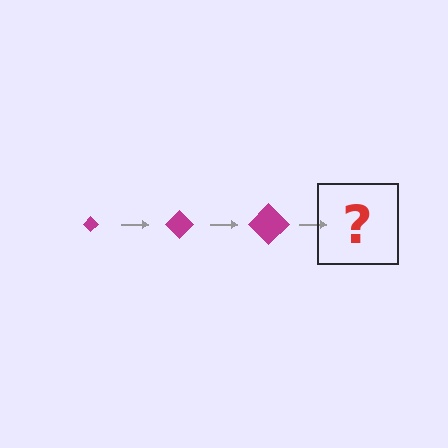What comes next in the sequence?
The next element should be a magenta diamond, larger than the previous one.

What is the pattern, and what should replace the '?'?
The pattern is that the diamond gets progressively larger each step. The '?' should be a magenta diamond, larger than the previous one.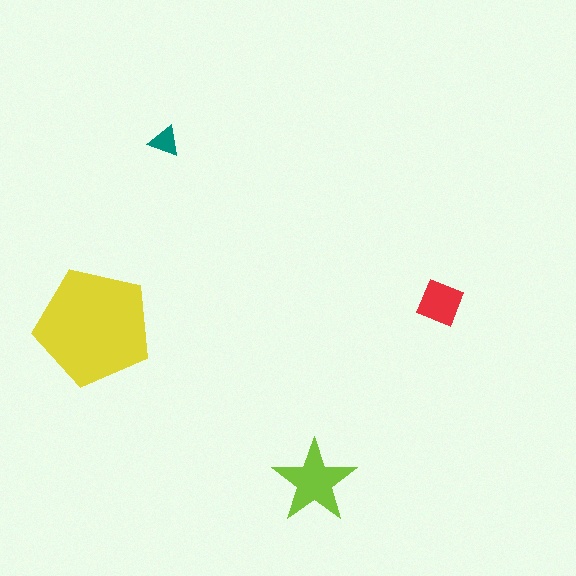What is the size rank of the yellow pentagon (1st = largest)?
1st.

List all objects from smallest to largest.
The teal triangle, the red square, the lime star, the yellow pentagon.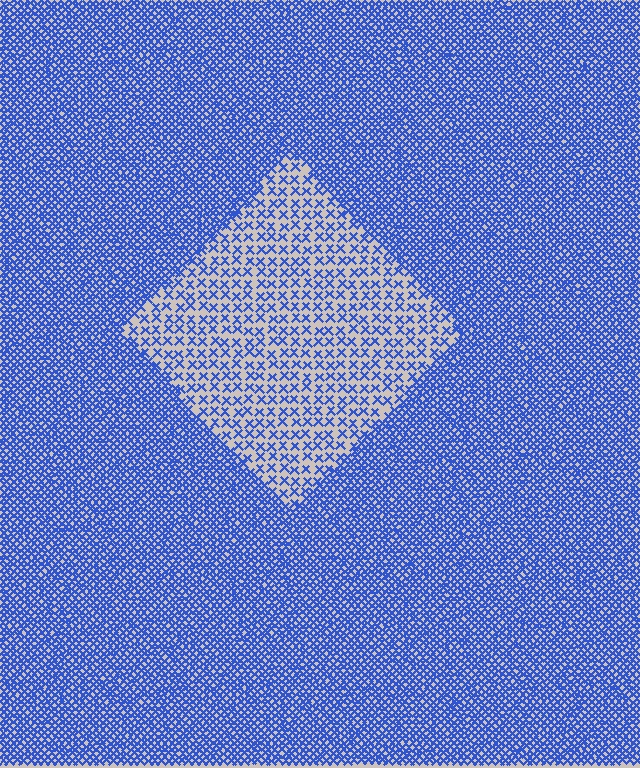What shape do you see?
I see a diamond.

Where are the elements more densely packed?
The elements are more densely packed outside the diamond boundary.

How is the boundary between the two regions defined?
The boundary is defined by a change in element density (approximately 2.8x ratio). All elements are the same color, size, and shape.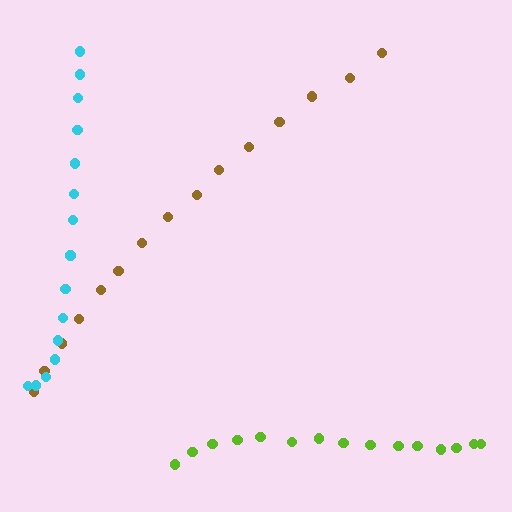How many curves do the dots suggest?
There are 3 distinct paths.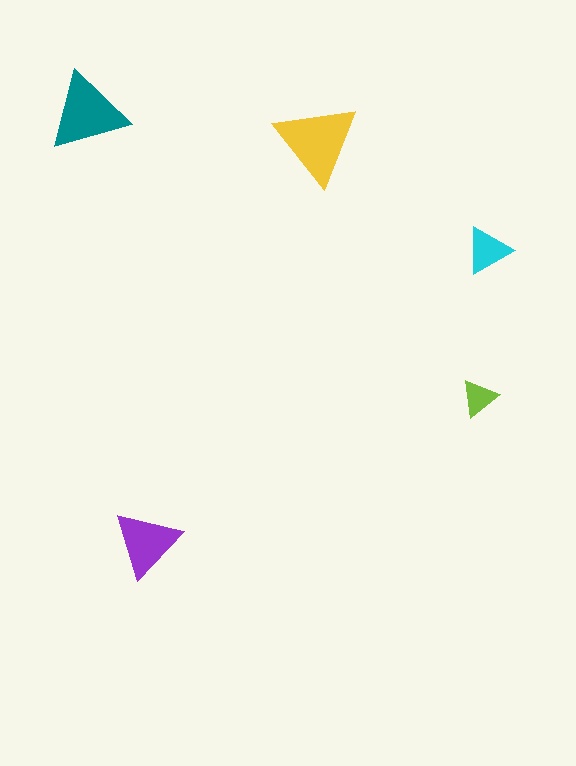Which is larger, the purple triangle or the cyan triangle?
The purple one.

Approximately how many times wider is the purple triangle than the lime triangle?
About 2 times wider.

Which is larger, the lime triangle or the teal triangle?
The teal one.